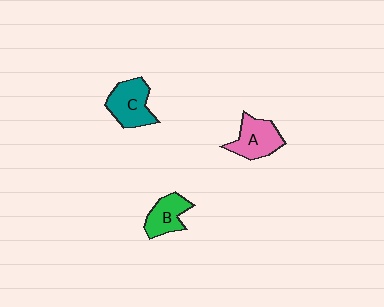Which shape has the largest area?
Shape C (teal).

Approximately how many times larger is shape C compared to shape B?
Approximately 1.3 times.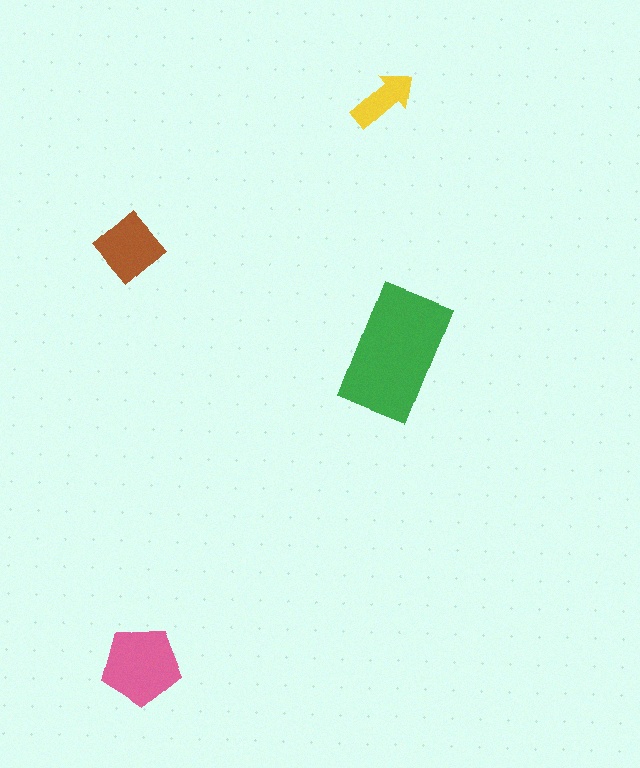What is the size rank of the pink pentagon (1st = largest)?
2nd.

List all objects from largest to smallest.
The green rectangle, the pink pentagon, the brown diamond, the yellow arrow.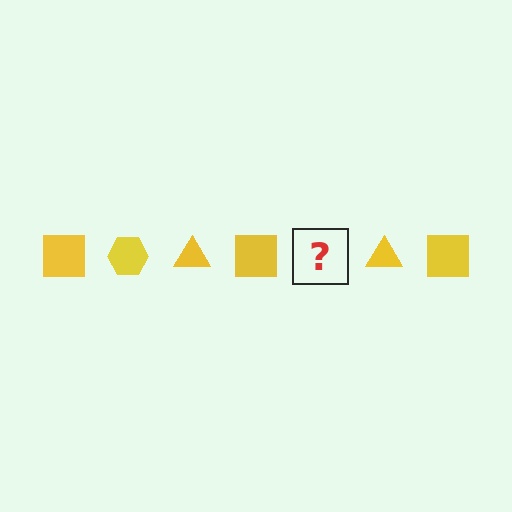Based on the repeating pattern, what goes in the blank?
The blank should be a yellow hexagon.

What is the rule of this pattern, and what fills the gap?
The rule is that the pattern cycles through square, hexagon, triangle shapes in yellow. The gap should be filled with a yellow hexagon.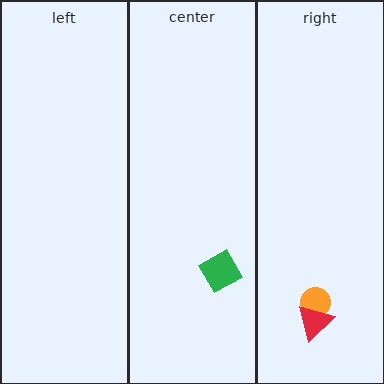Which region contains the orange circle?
The right region.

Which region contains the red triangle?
The right region.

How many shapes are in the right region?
2.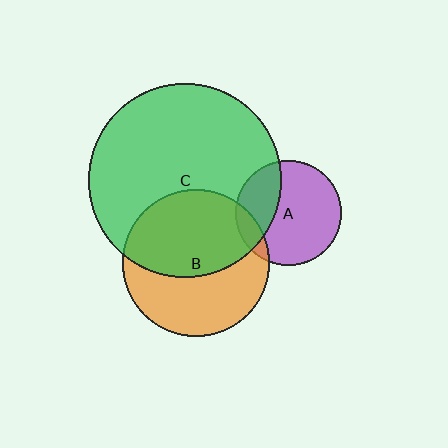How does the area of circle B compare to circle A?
Approximately 1.9 times.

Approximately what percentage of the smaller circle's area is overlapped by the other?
Approximately 10%.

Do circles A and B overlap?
Yes.